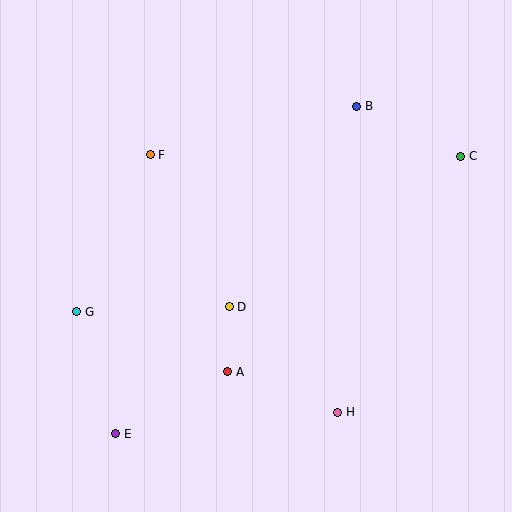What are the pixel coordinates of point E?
Point E is at (116, 434).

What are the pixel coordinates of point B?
Point B is at (357, 106).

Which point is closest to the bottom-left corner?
Point E is closest to the bottom-left corner.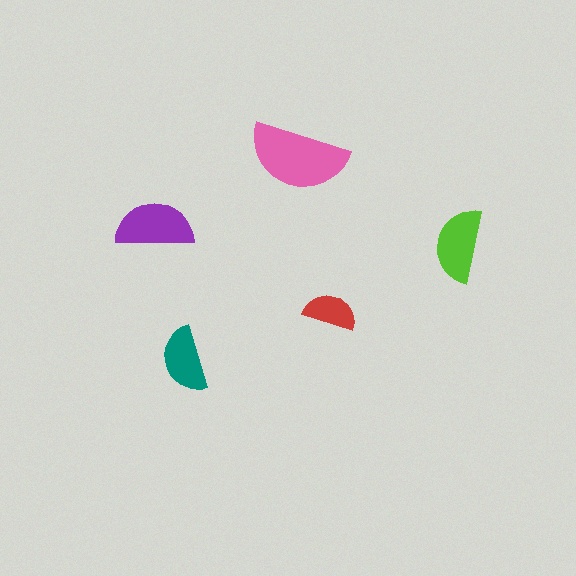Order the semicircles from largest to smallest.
the pink one, the purple one, the lime one, the teal one, the red one.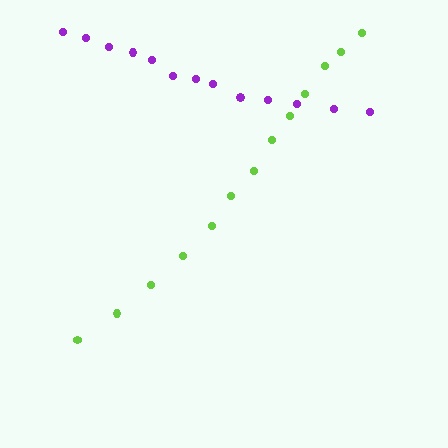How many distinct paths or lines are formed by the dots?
There are 2 distinct paths.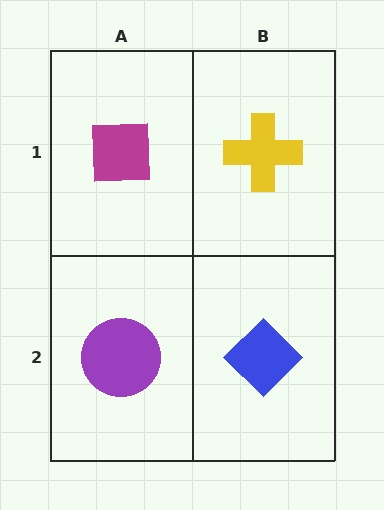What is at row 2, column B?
A blue diamond.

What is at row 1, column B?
A yellow cross.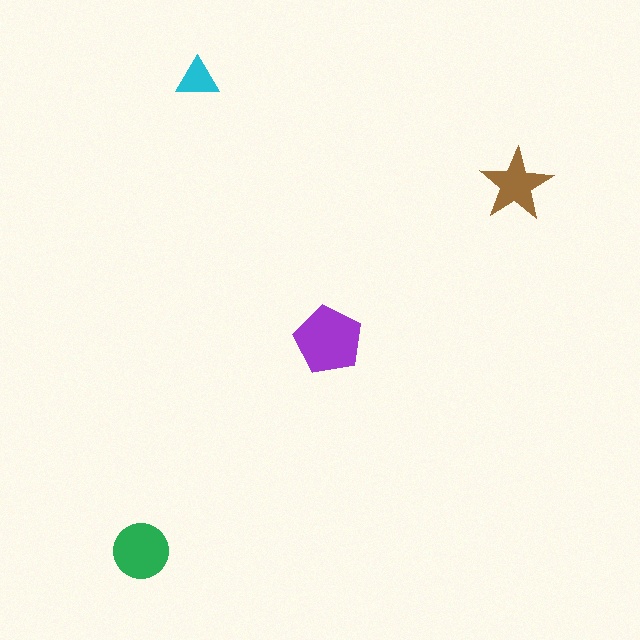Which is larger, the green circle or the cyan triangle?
The green circle.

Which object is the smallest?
The cyan triangle.